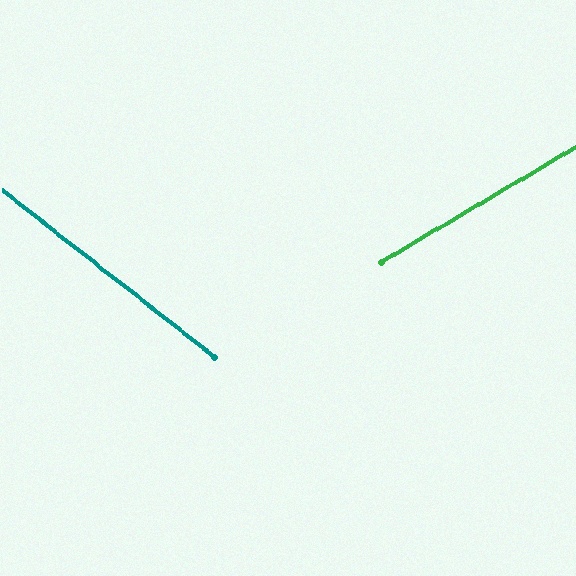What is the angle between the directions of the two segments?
Approximately 69 degrees.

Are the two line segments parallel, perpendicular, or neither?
Neither parallel nor perpendicular — they differ by about 69°.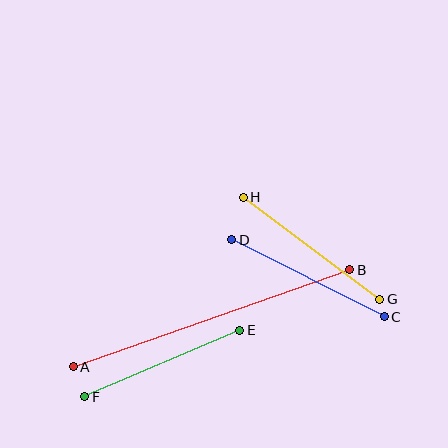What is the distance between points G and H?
The distance is approximately 170 pixels.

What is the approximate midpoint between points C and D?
The midpoint is at approximately (308, 278) pixels.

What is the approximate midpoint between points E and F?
The midpoint is at approximately (162, 364) pixels.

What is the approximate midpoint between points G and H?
The midpoint is at approximately (312, 248) pixels.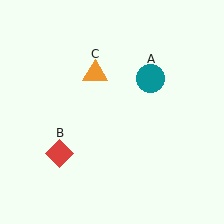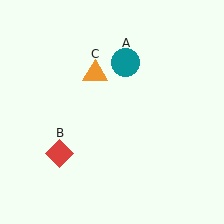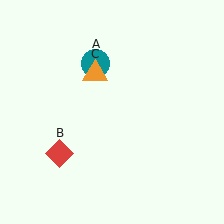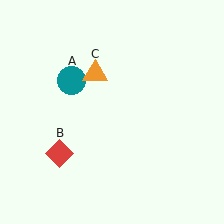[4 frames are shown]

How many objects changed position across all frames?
1 object changed position: teal circle (object A).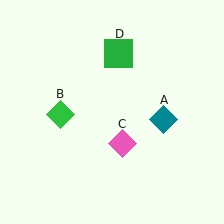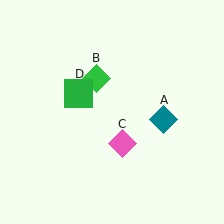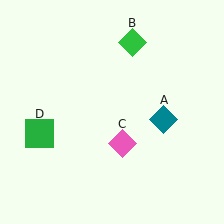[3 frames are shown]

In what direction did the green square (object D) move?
The green square (object D) moved down and to the left.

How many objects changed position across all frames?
2 objects changed position: green diamond (object B), green square (object D).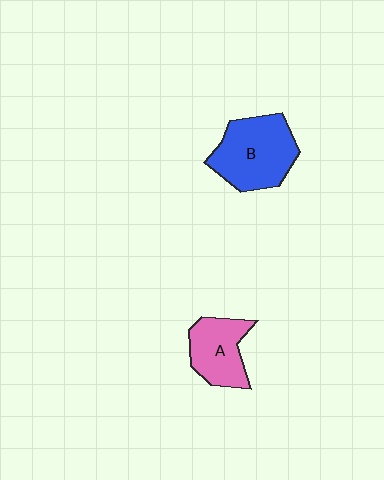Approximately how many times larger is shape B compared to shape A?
Approximately 1.4 times.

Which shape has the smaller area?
Shape A (pink).